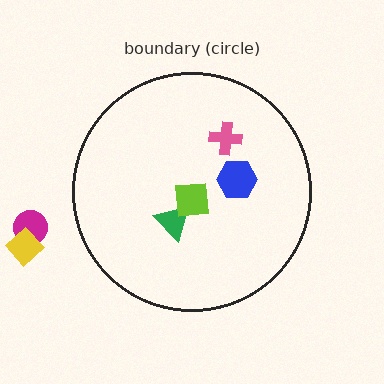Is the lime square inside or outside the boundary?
Inside.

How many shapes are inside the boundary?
4 inside, 2 outside.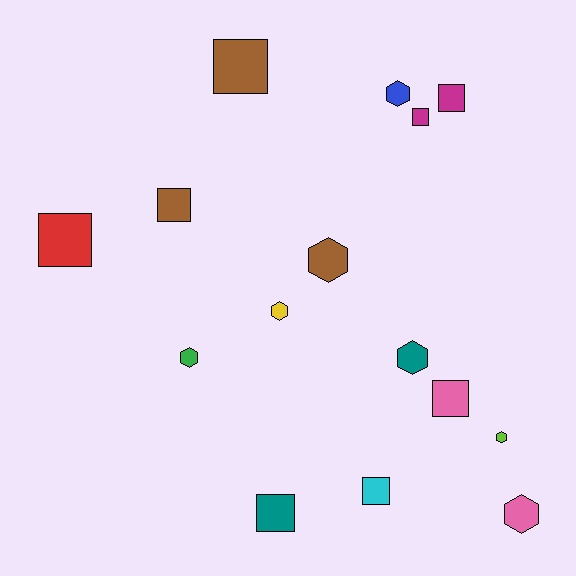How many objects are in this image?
There are 15 objects.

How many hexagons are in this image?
There are 7 hexagons.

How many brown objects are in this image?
There are 3 brown objects.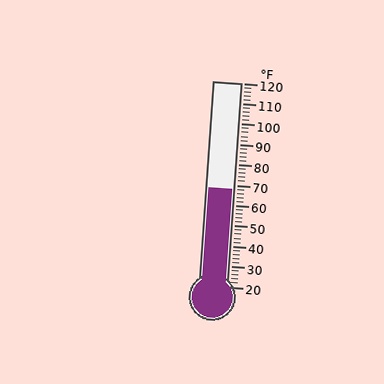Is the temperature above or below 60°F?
The temperature is above 60°F.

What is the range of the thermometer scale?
The thermometer scale ranges from 20°F to 120°F.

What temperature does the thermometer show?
The thermometer shows approximately 68°F.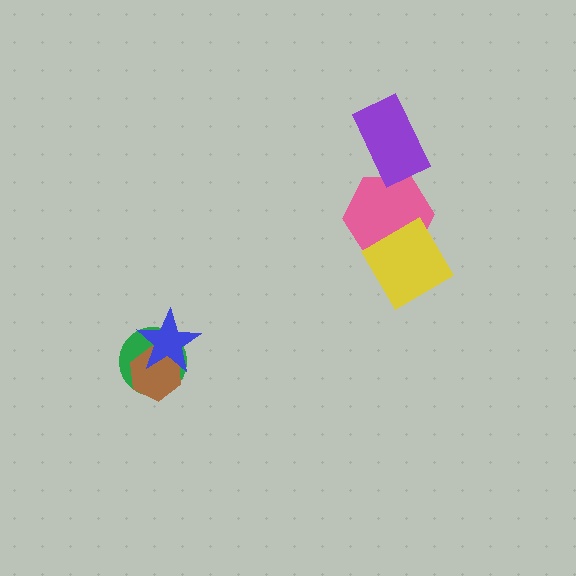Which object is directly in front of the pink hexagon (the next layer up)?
The yellow diamond is directly in front of the pink hexagon.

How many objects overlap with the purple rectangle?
1 object overlaps with the purple rectangle.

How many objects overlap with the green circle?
2 objects overlap with the green circle.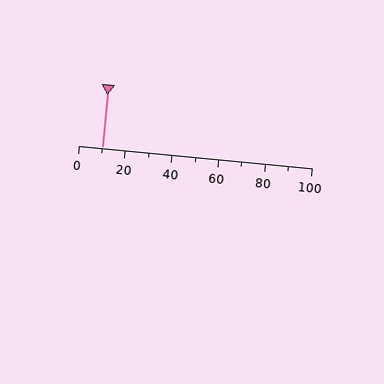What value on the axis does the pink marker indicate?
The marker indicates approximately 10.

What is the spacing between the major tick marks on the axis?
The major ticks are spaced 20 apart.